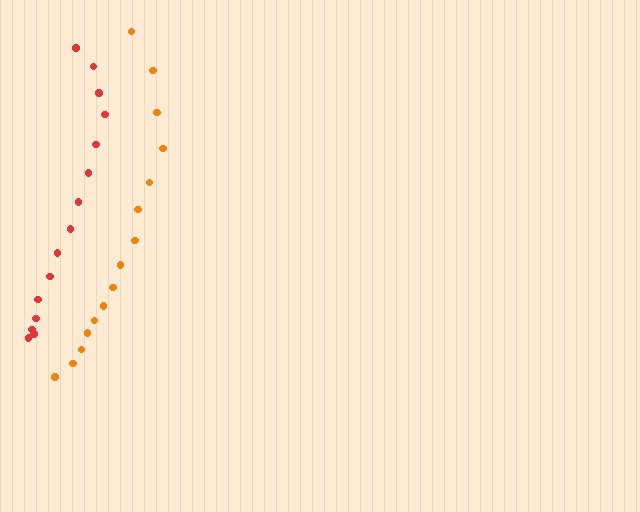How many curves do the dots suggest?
There are 2 distinct paths.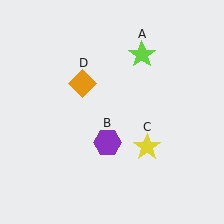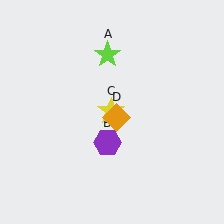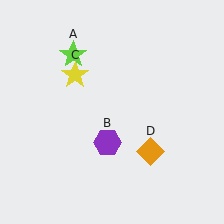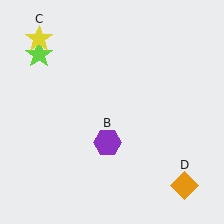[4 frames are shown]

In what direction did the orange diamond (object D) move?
The orange diamond (object D) moved down and to the right.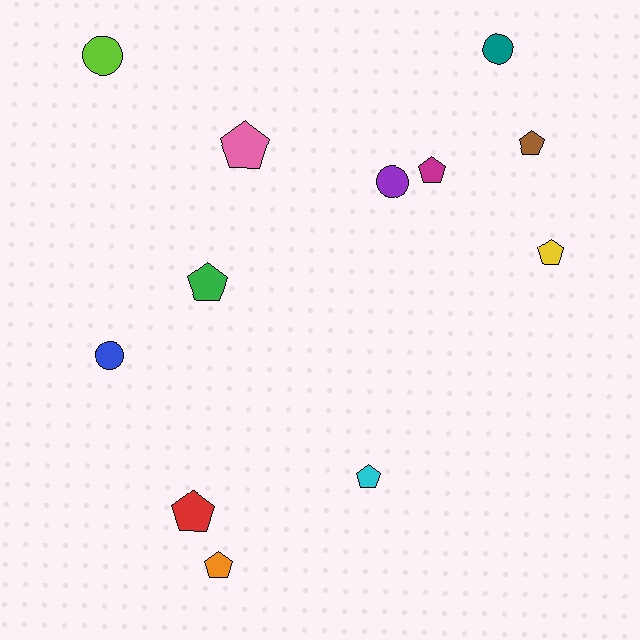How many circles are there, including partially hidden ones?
There are 4 circles.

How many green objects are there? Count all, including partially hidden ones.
There is 1 green object.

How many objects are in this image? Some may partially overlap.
There are 12 objects.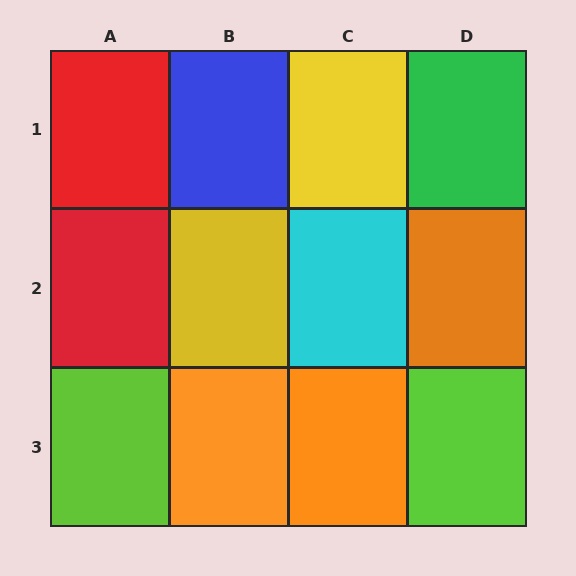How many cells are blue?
1 cell is blue.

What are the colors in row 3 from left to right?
Lime, orange, orange, lime.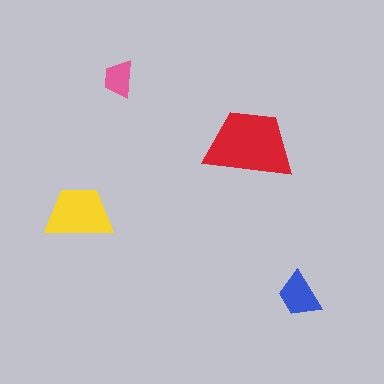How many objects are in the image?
There are 4 objects in the image.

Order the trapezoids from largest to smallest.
the red one, the yellow one, the blue one, the pink one.